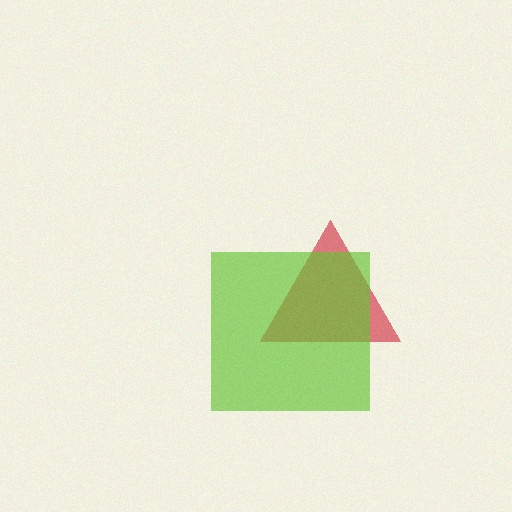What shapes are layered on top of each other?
The layered shapes are: a red triangle, a lime square.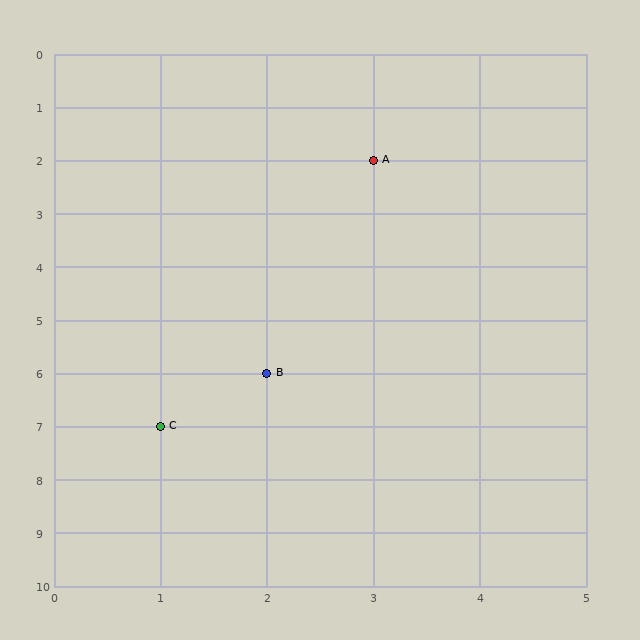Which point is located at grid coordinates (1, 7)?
Point C is at (1, 7).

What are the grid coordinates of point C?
Point C is at grid coordinates (1, 7).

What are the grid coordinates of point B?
Point B is at grid coordinates (2, 6).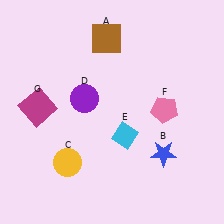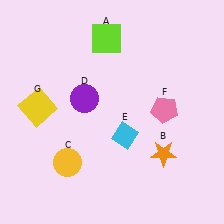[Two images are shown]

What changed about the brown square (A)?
In Image 1, A is brown. In Image 2, it changed to lime.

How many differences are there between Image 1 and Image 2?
There are 3 differences between the two images.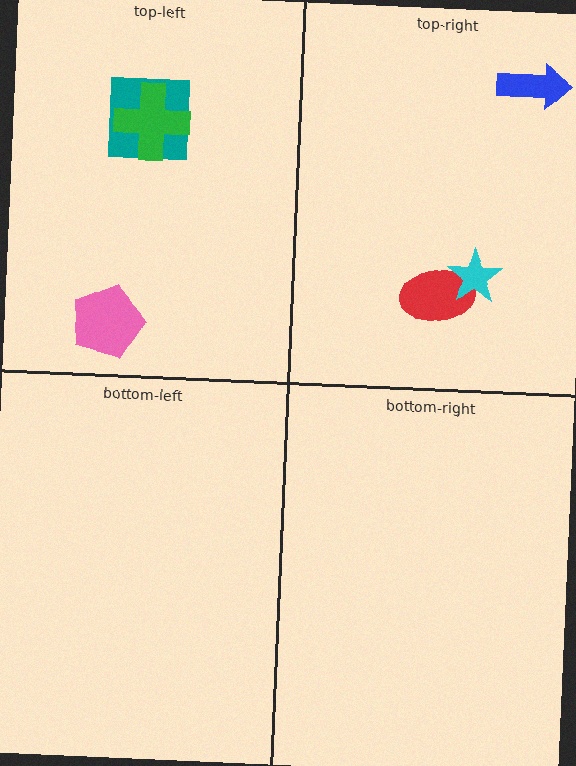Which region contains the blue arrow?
The top-right region.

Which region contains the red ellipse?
The top-right region.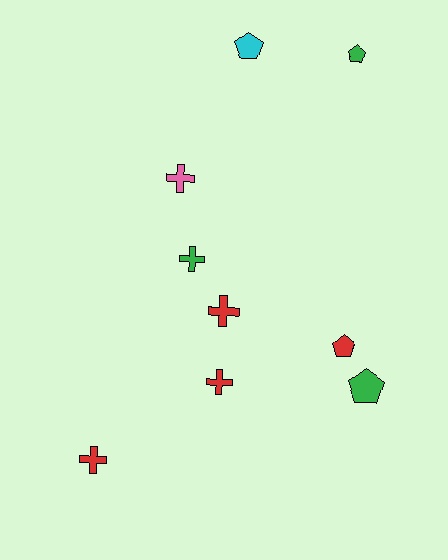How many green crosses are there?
There is 1 green cross.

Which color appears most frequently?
Red, with 4 objects.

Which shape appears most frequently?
Cross, with 5 objects.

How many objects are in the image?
There are 9 objects.